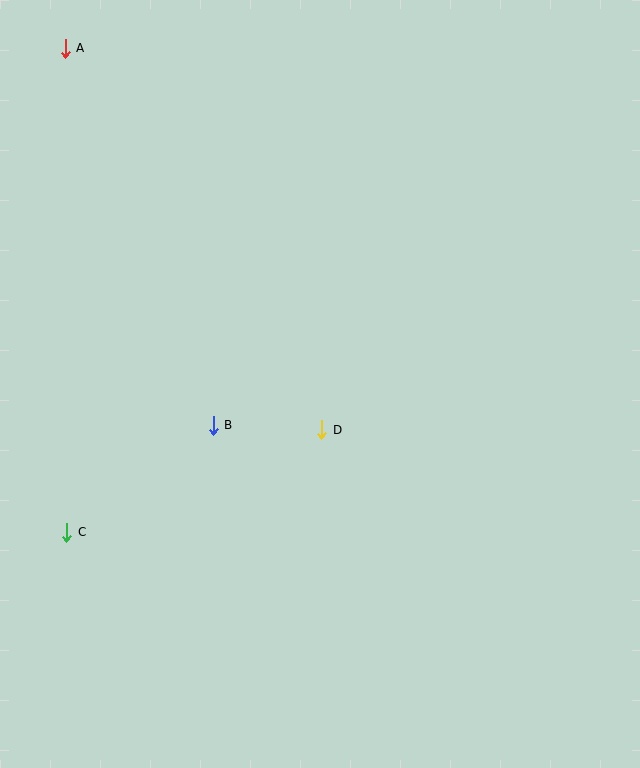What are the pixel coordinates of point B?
Point B is at (213, 425).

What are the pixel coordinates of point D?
Point D is at (322, 430).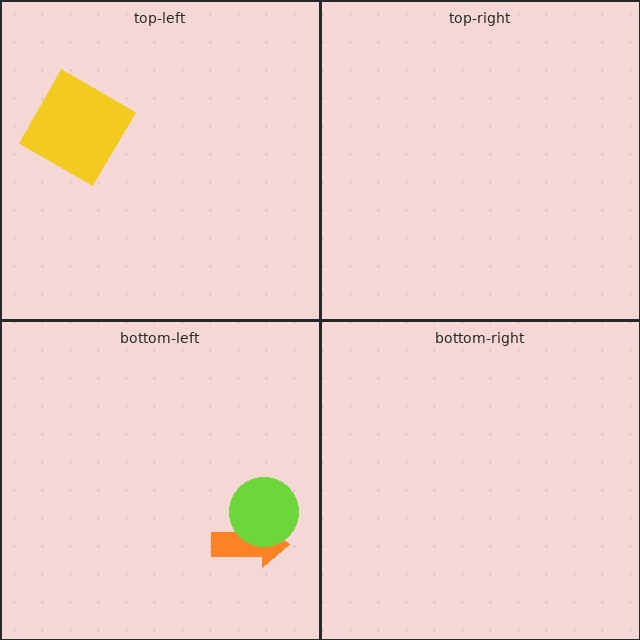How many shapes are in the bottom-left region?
2.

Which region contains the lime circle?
The bottom-left region.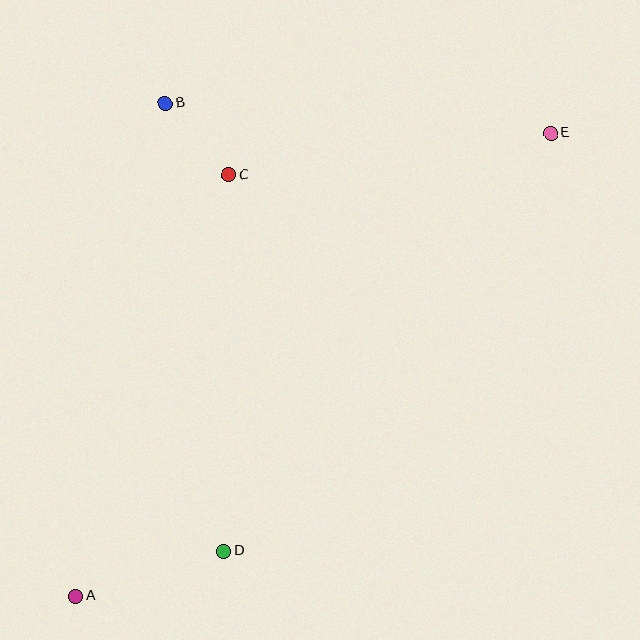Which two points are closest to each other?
Points B and C are closest to each other.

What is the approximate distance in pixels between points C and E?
The distance between C and E is approximately 324 pixels.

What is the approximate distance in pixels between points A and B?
The distance between A and B is approximately 501 pixels.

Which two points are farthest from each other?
Points A and E are farthest from each other.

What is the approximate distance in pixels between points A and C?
The distance between A and C is approximately 448 pixels.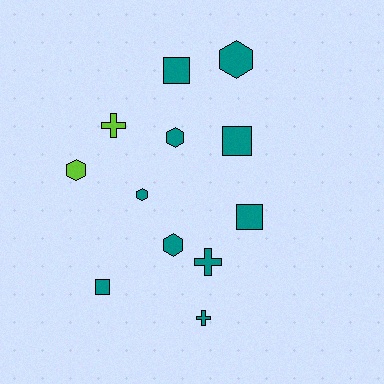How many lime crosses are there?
There is 1 lime cross.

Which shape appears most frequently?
Hexagon, with 5 objects.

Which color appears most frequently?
Teal, with 10 objects.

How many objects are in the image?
There are 12 objects.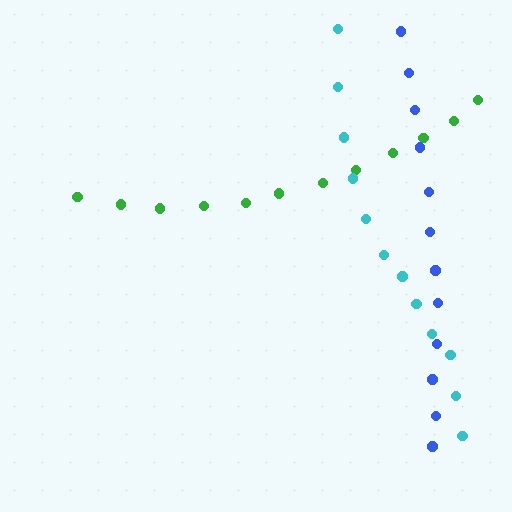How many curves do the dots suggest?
There are 3 distinct paths.